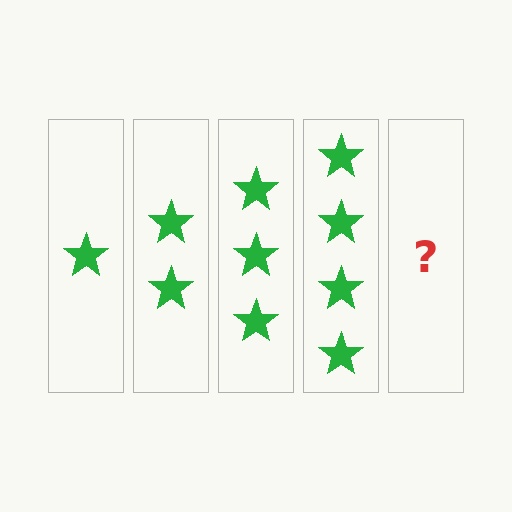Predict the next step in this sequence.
The next step is 5 stars.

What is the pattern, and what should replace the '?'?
The pattern is that each step adds one more star. The '?' should be 5 stars.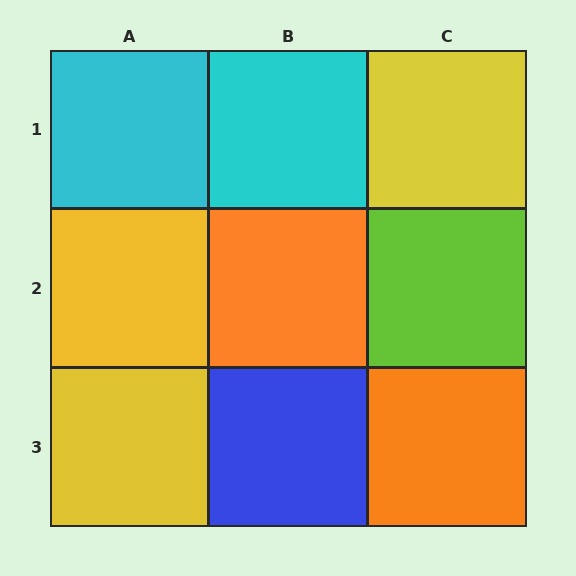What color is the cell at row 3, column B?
Blue.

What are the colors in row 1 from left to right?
Cyan, cyan, yellow.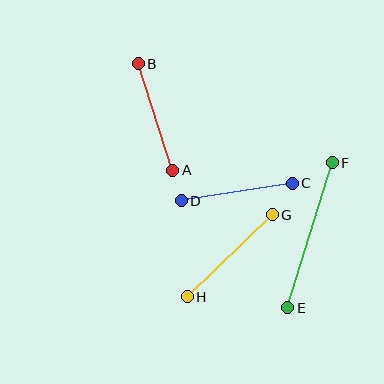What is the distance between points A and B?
The distance is approximately 112 pixels.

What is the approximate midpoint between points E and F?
The midpoint is at approximately (310, 235) pixels.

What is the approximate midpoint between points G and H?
The midpoint is at approximately (230, 256) pixels.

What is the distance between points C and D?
The distance is approximately 112 pixels.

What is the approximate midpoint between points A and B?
The midpoint is at approximately (155, 117) pixels.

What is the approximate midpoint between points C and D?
The midpoint is at approximately (237, 192) pixels.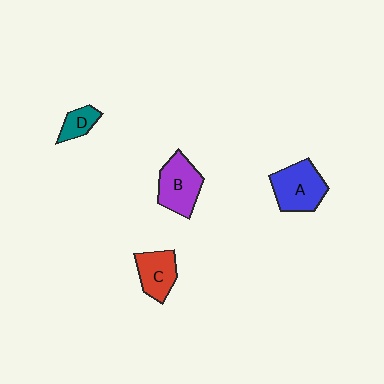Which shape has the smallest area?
Shape D (teal).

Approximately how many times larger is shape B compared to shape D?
Approximately 2.2 times.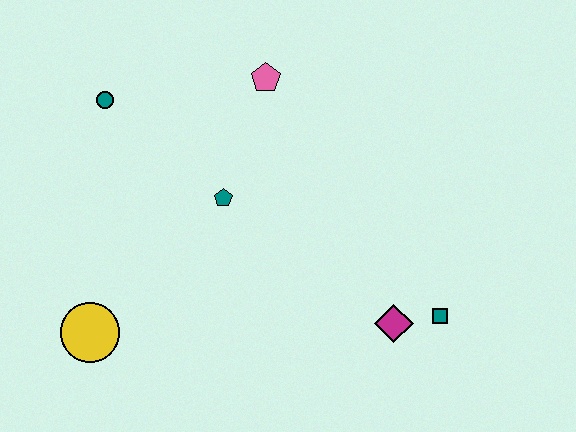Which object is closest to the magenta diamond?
The teal square is closest to the magenta diamond.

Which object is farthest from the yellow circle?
The teal square is farthest from the yellow circle.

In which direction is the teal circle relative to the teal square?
The teal circle is to the left of the teal square.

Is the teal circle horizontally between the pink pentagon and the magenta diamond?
No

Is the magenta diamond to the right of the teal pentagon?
Yes